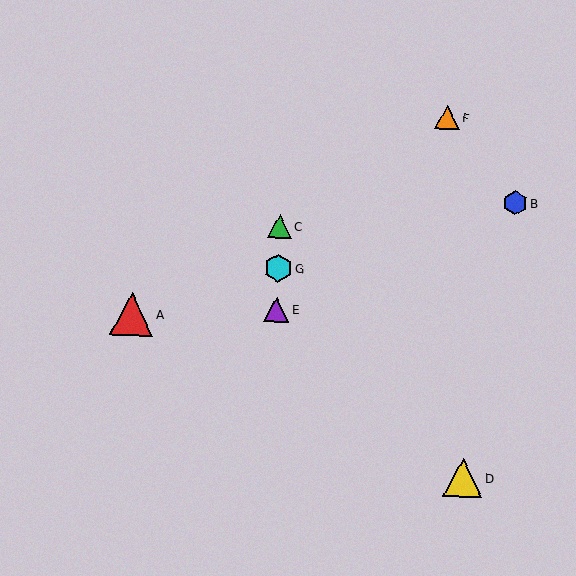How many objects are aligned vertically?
3 objects (C, E, G) are aligned vertically.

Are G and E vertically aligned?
Yes, both are at x≈278.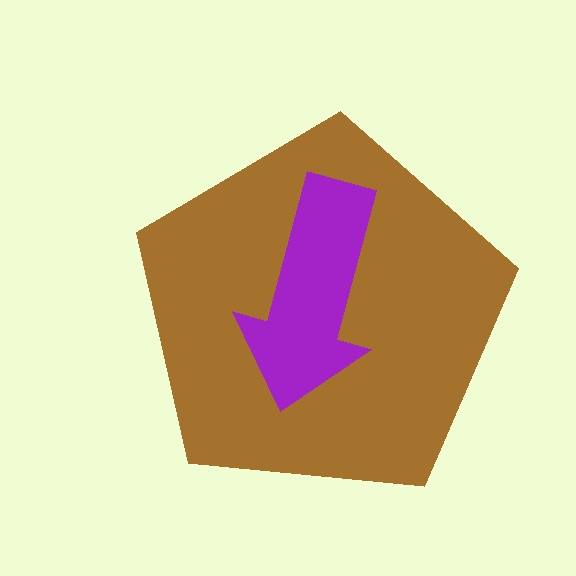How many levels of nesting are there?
2.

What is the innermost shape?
The purple arrow.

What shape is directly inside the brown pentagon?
The purple arrow.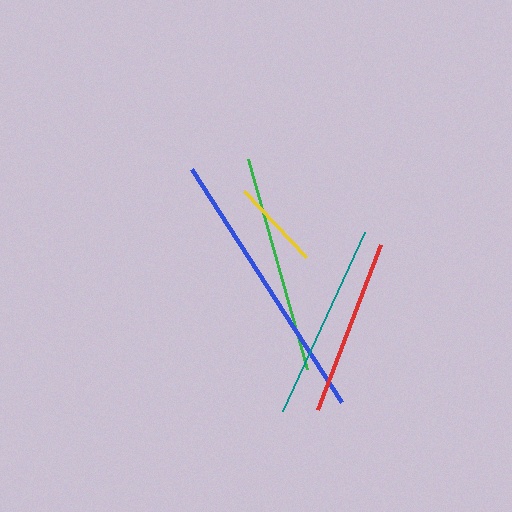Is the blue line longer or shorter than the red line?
The blue line is longer than the red line.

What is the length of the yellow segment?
The yellow segment is approximately 90 pixels long.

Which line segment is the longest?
The blue line is the longest at approximately 277 pixels.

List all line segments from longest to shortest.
From longest to shortest: blue, green, teal, red, yellow.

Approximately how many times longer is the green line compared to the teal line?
The green line is approximately 1.1 times the length of the teal line.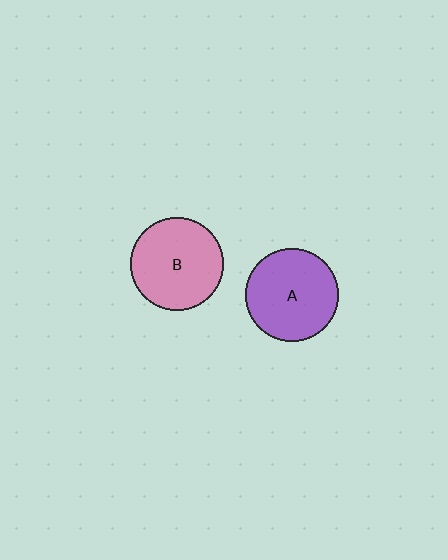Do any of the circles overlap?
No, none of the circles overlap.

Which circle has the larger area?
Circle B (pink).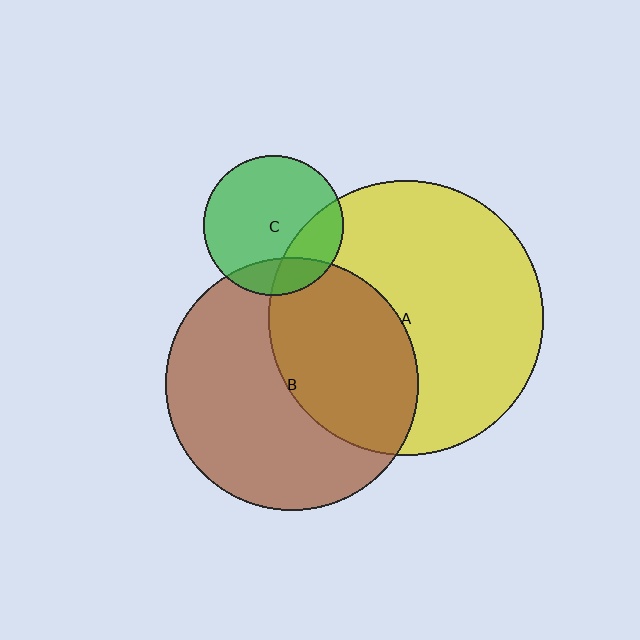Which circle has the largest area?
Circle A (yellow).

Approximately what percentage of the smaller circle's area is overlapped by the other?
Approximately 40%.